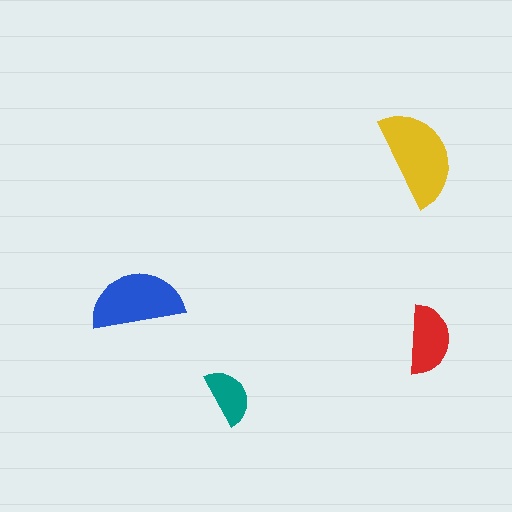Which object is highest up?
The yellow semicircle is topmost.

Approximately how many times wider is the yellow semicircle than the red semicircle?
About 1.5 times wider.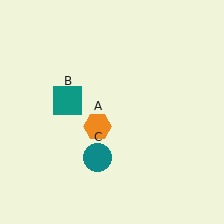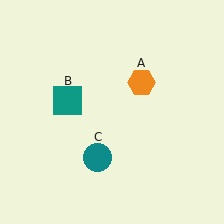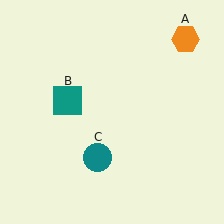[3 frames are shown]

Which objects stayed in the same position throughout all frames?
Teal square (object B) and teal circle (object C) remained stationary.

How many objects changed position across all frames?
1 object changed position: orange hexagon (object A).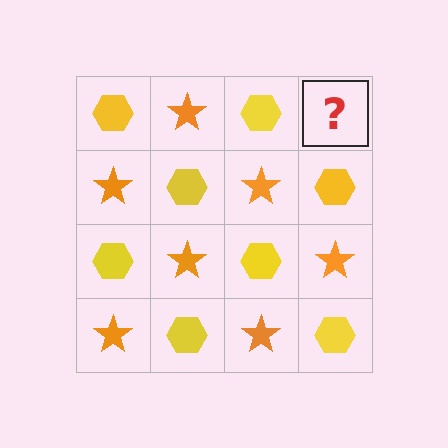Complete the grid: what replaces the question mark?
The question mark should be replaced with an orange star.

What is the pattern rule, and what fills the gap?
The rule is that it alternates yellow hexagon and orange star in a checkerboard pattern. The gap should be filled with an orange star.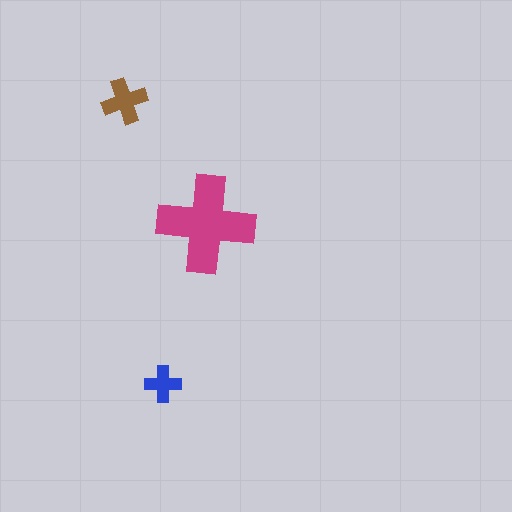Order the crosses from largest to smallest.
the magenta one, the brown one, the blue one.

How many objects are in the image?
There are 3 objects in the image.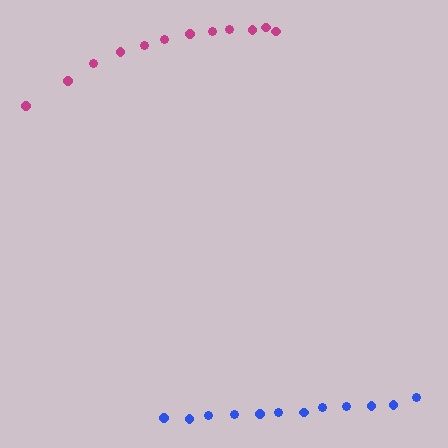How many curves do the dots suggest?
There are 2 distinct paths.